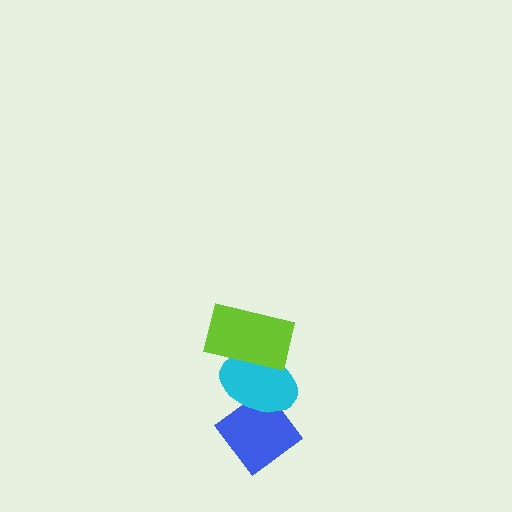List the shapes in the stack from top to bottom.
From top to bottom: the lime rectangle, the cyan ellipse, the blue diamond.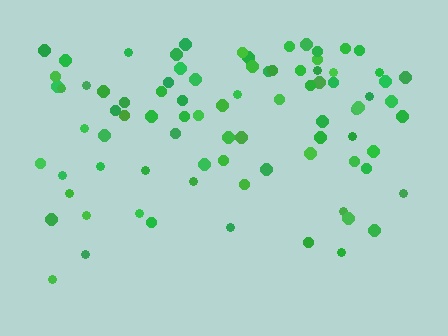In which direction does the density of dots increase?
From bottom to top, with the top side densest.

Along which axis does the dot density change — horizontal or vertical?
Vertical.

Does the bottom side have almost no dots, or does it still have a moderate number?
Still a moderate number, just noticeably fewer than the top.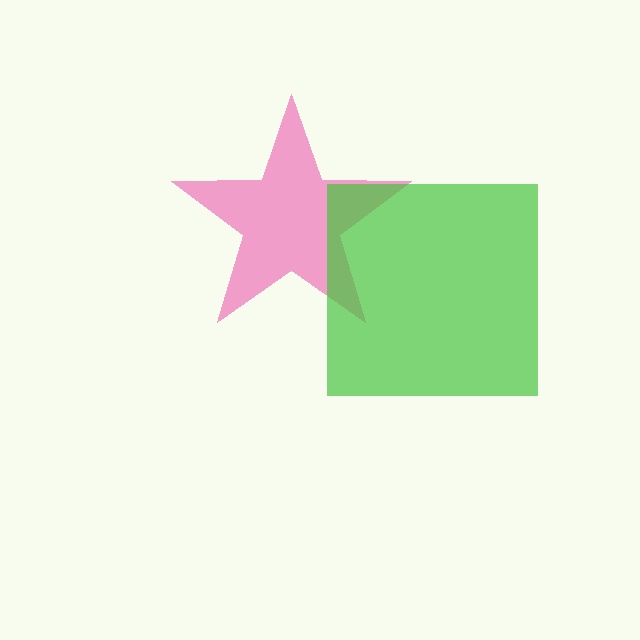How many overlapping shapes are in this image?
There are 2 overlapping shapes in the image.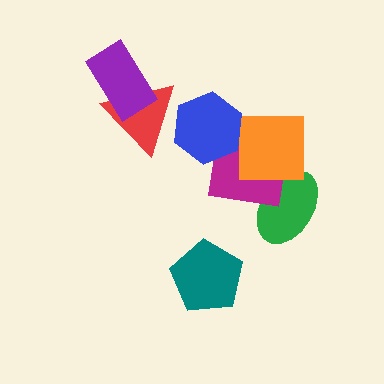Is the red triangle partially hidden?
Yes, it is partially covered by another shape.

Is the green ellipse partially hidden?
Yes, it is partially covered by another shape.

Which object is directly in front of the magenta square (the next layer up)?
The orange square is directly in front of the magenta square.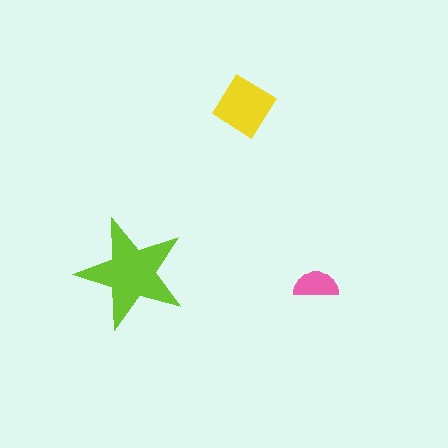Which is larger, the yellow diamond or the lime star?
The lime star.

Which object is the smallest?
The pink semicircle.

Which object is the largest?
The lime star.